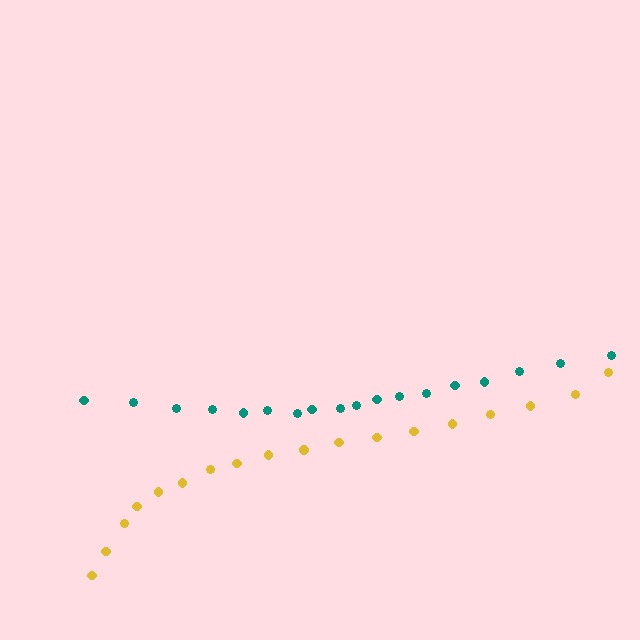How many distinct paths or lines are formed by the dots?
There are 2 distinct paths.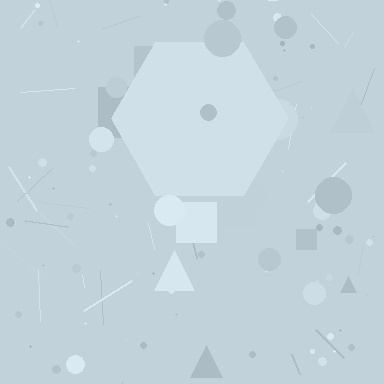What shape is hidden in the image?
A hexagon is hidden in the image.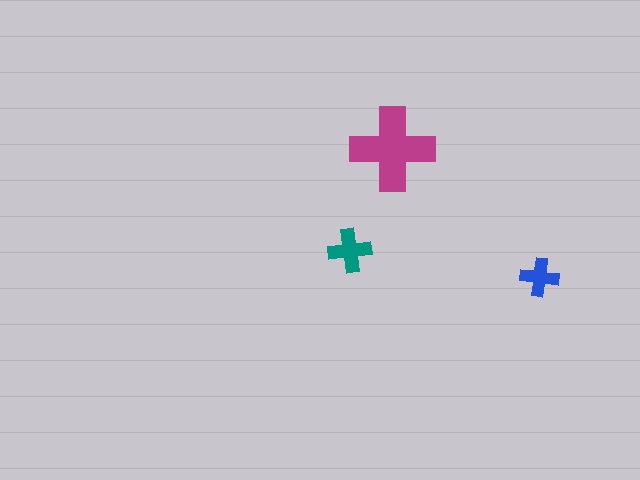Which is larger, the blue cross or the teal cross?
The teal one.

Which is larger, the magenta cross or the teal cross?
The magenta one.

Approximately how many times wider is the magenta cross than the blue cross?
About 2 times wider.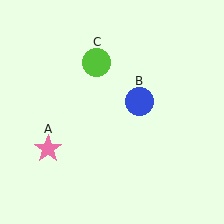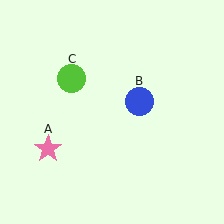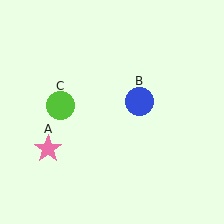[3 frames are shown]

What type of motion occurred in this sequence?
The lime circle (object C) rotated counterclockwise around the center of the scene.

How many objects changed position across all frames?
1 object changed position: lime circle (object C).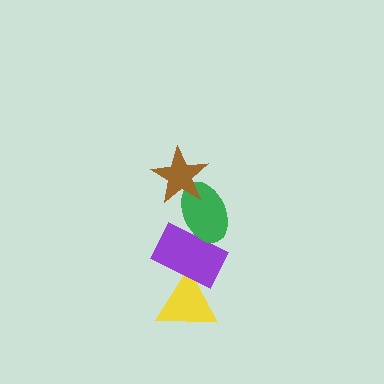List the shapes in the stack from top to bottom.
From top to bottom: the brown star, the green ellipse, the purple rectangle, the yellow triangle.